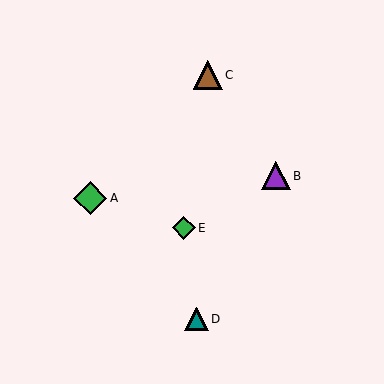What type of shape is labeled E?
Shape E is a green diamond.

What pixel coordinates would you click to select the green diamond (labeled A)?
Click at (90, 198) to select the green diamond A.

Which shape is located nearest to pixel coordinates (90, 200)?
The green diamond (labeled A) at (90, 198) is nearest to that location.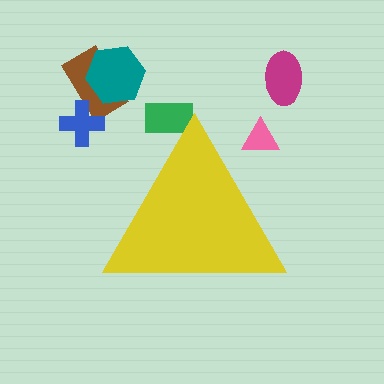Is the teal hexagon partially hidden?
No, the teal hexagon is fully visible.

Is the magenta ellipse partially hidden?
No, the magenta ellipse is fully visible.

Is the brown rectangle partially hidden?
No, the brown rectangle is fully visible.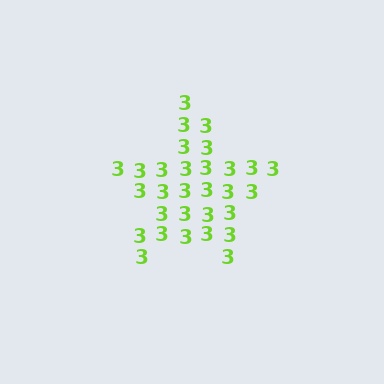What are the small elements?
The small elements are digit 3's.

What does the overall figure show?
The overall figure shows a star.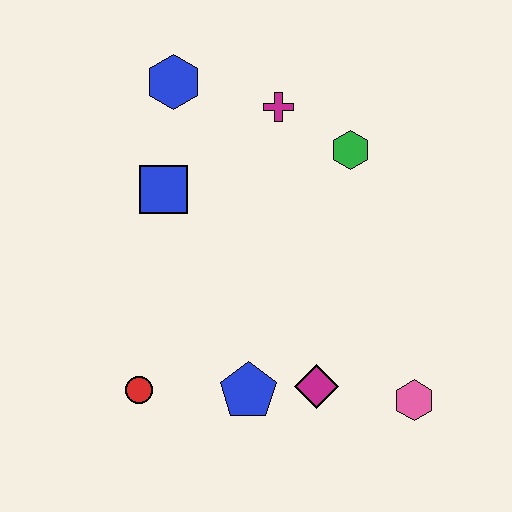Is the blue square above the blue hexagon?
No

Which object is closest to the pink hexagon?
The magenta diamond is closest to the pink hexagon.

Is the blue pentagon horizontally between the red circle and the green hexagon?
Yes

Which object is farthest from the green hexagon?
The red circle is farthest from the green hexagon.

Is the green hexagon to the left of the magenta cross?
No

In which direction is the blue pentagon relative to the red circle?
The blue pentagon is to the right of the red circle.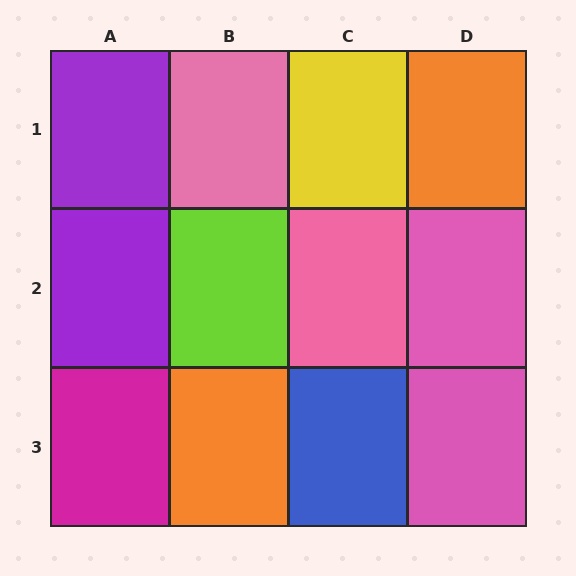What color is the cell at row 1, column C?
Yellow.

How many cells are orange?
2 cells are orange.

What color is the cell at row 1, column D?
Orange.